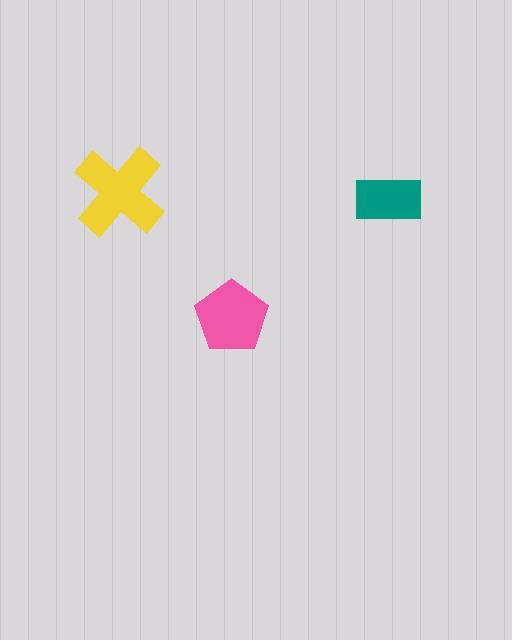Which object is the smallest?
The teal rectangle.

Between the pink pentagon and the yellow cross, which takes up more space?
The yellow cross.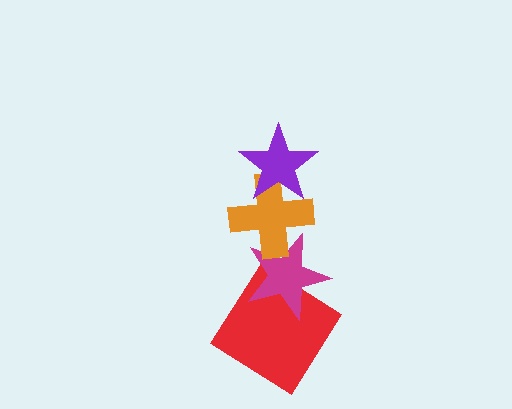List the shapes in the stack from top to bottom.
From top to bottom: the purple star, the orange cross, the magenta star, the red diamond.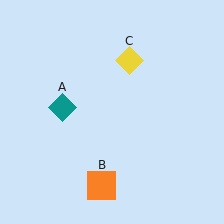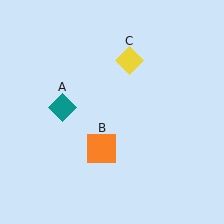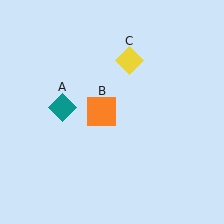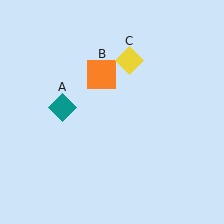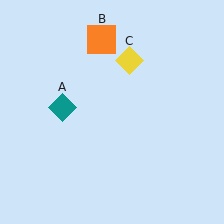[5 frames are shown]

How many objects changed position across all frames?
1 object changed position: orange square (object B).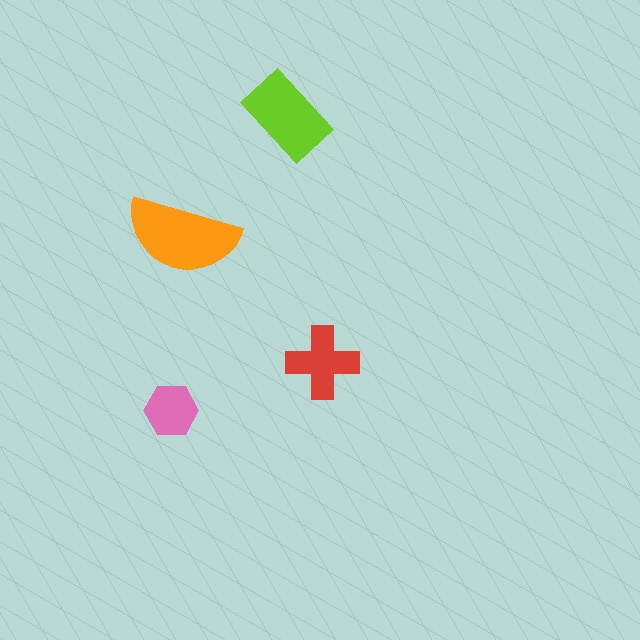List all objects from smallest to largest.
The pink hexagon, the red cross, the lime rectangle, the orange semicircle.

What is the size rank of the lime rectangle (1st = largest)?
2nd.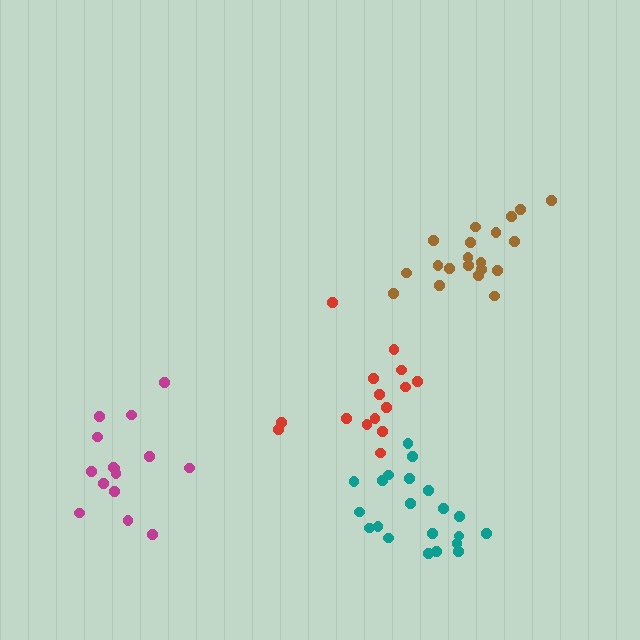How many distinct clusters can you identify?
There are 4 distinct clusters.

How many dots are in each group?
Group 1: 20 dots, Group 2: 15 dots, Group 3: 21 dots, Group 4: 15 dots (71 total).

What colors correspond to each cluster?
The clusters are colored: brown, red, teal, magenta.